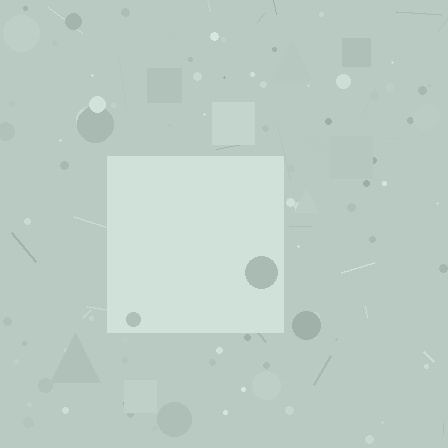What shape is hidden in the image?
A square is hidden in the image.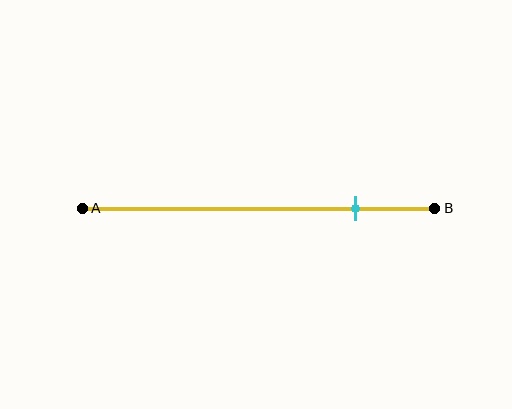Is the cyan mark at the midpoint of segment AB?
No, the mark is at about 80% from A, not at the 50% midpoint.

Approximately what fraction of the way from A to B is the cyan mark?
The cyan mark is approximately 80% of the way from A to B.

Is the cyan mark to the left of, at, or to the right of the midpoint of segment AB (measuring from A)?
The cyan mark is to the right of the midpoint of segment AB.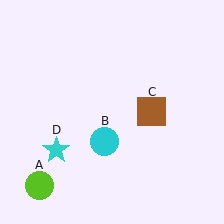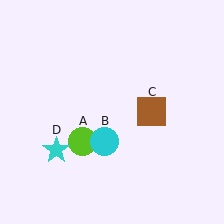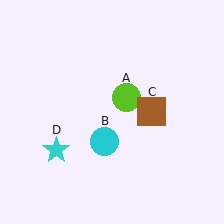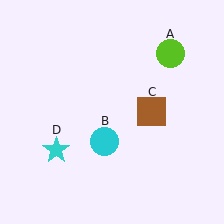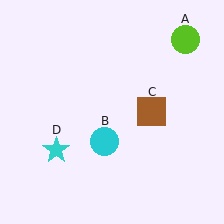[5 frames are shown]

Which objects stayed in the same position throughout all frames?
Cyan circle (object B) and brown square (object C) and cyan star (object D) remained stationary.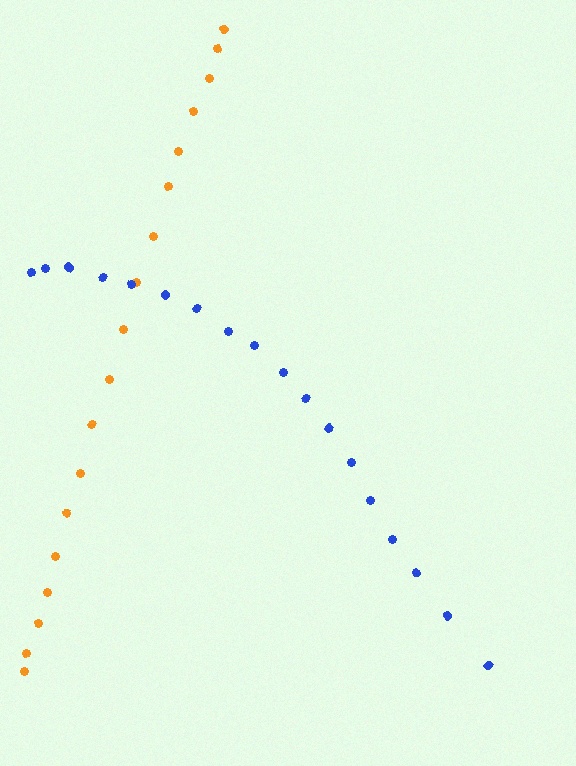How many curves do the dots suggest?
There are 2 distinct paths.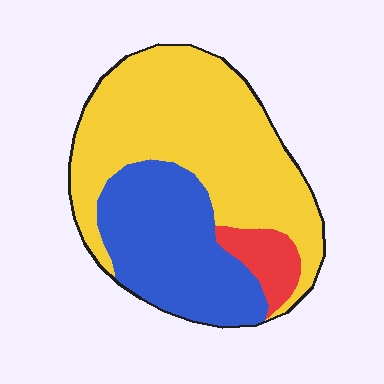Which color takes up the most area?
Yellow, at roughly 60%.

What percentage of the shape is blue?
Blue covers roughly 35% of the shape.